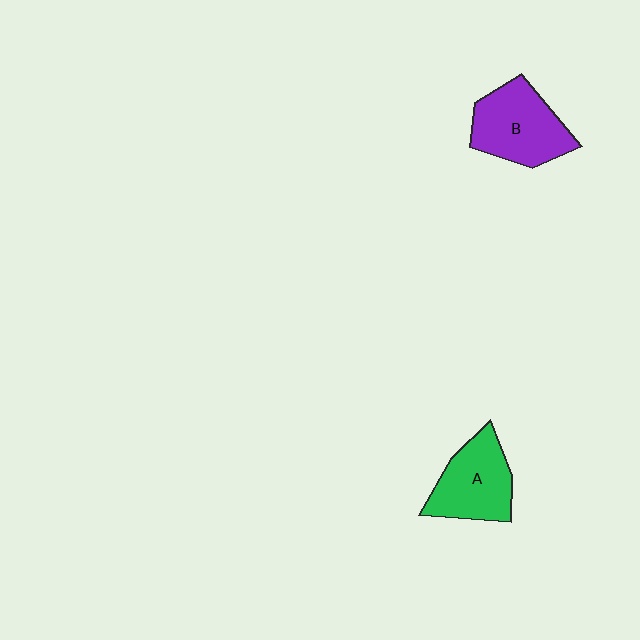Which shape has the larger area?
Shape B (purple).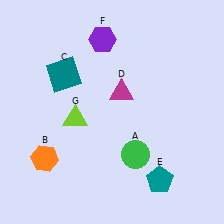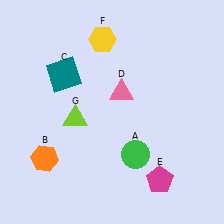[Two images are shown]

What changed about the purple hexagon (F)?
In Image 1, F is purple. In Image 2, it changed to yellow.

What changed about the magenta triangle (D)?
In Image 1, D is magenta. In Image 2, it changed to pink.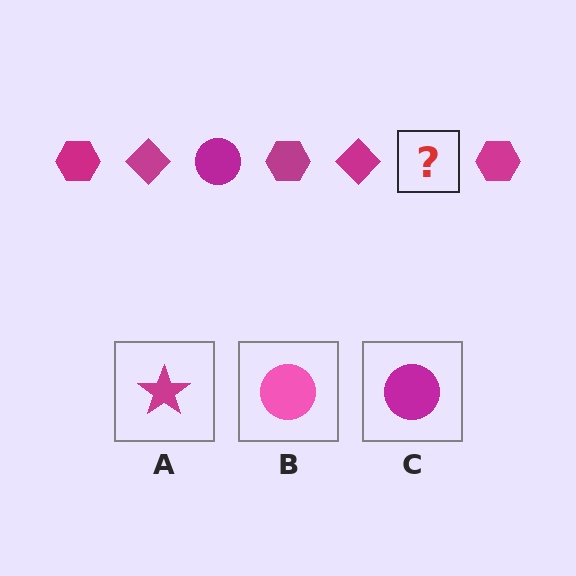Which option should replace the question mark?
Option C.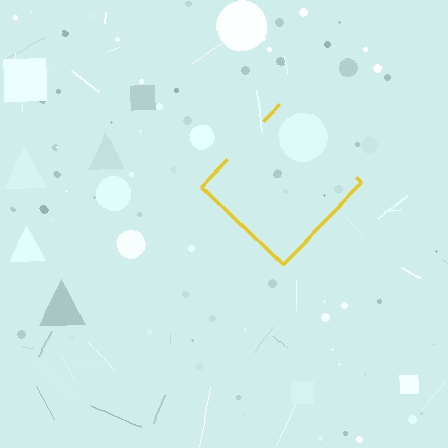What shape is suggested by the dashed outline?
The dashed outline suggests a diamond.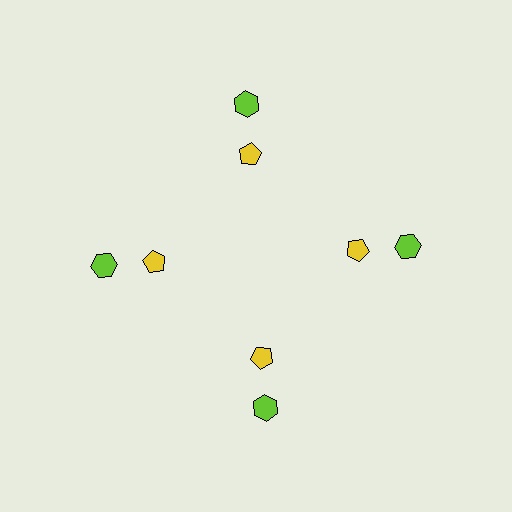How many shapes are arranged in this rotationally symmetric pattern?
There are 8 shapes, arranged in 4 groups of 2.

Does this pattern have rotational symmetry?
Yes, this pattern has 4-fold rotational symmetry. It looks the same after rotating 90 degrees around the center.